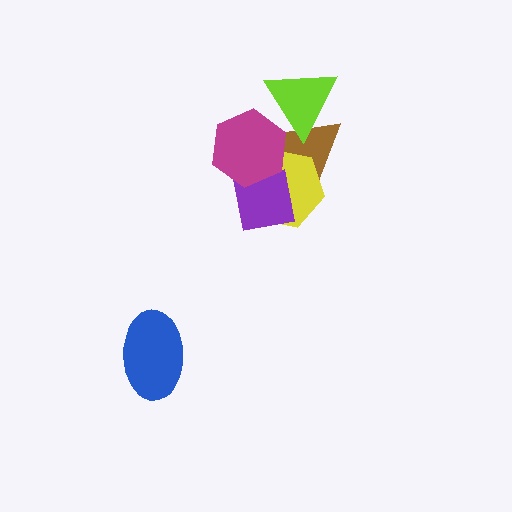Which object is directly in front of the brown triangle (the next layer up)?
The lime triangle is directly in front of the brown triangle.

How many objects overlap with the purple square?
3 objects overlap with the purple square.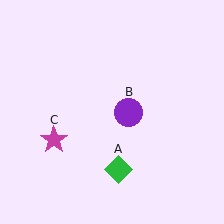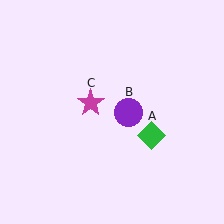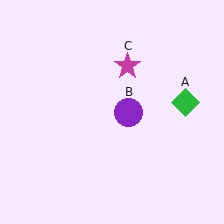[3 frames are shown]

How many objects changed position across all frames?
2 objects changed position: green diamond (object A), magenta star (object C).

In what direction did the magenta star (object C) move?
The magenta star (object C) moved up and to the right.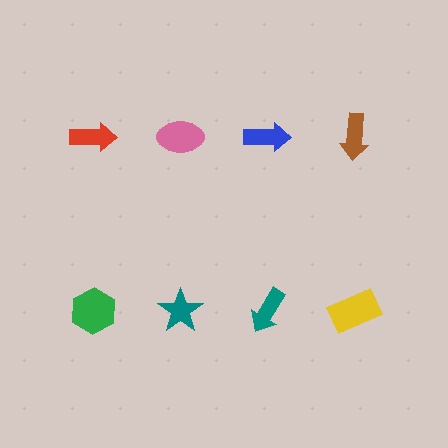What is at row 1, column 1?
A red arrow.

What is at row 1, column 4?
A brown arrow.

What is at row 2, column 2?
A teal star.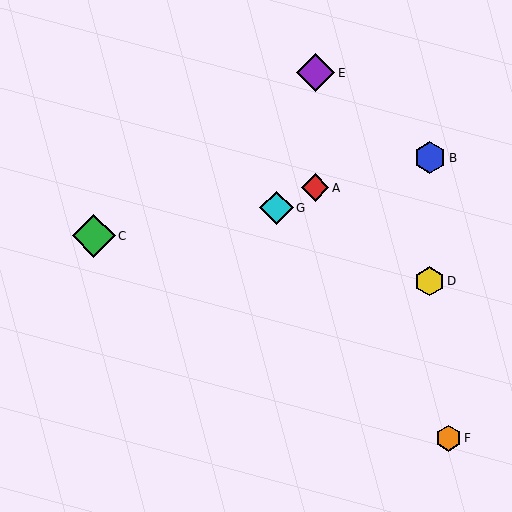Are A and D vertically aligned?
No, A is at x≈315 and D is at x≈430.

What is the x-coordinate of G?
Object G is at x≈277.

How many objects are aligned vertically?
2 objects (A, E) are aligned vertically.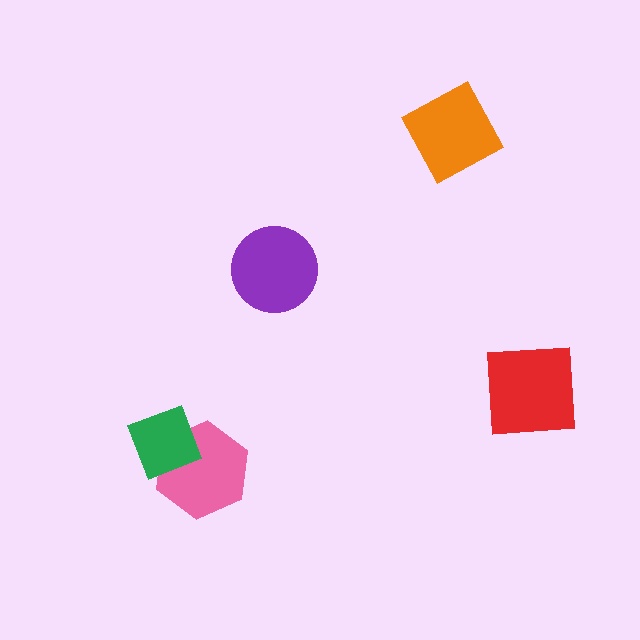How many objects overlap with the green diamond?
1 object overlaps with the green diamond.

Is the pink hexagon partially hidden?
Yes, it is partially covered by another shape.